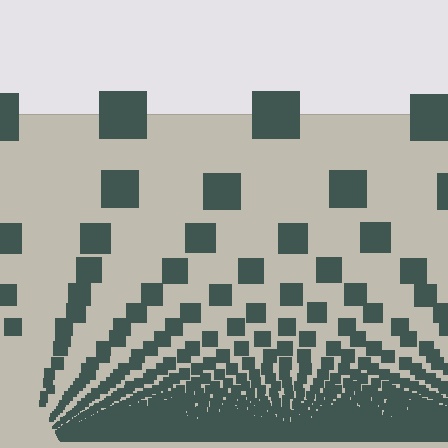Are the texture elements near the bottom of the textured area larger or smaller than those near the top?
Smaller. The gradient is inverted — elements near the bottom are smaller and denser.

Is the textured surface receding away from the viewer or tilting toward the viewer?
The surface appears to tilt toward the viewer. Texture elements get larger and sparser toward the top.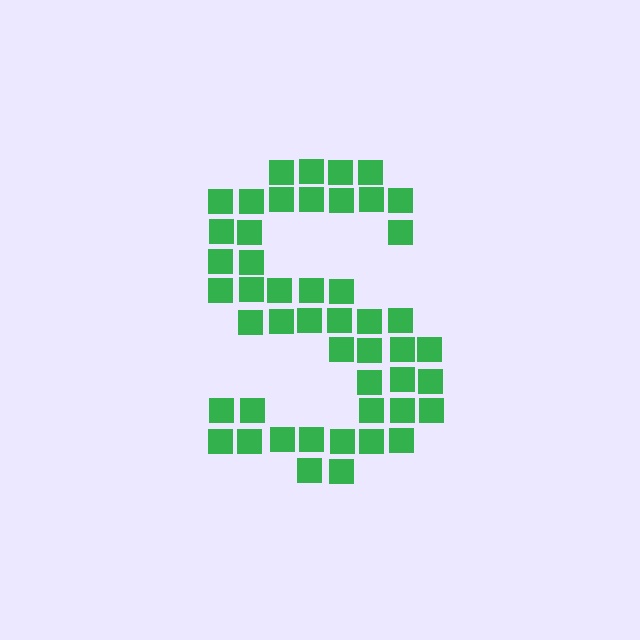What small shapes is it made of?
It is made of small squares.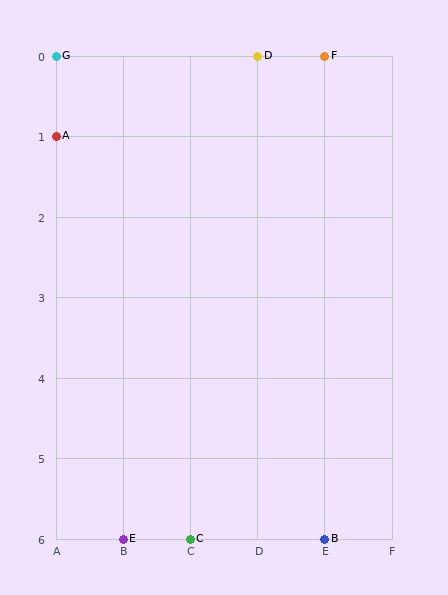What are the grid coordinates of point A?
Point A is at grid coordinates (A, 1).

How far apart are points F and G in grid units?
Points F and G are 4 columns apart.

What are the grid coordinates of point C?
Point C is at grid coordinates (C, 6).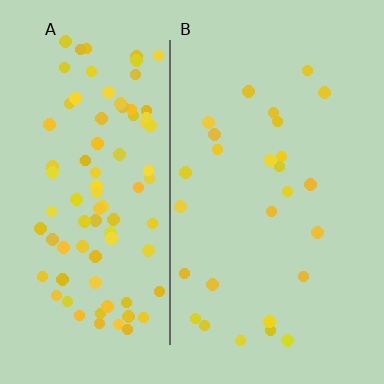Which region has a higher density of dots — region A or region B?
A (the left).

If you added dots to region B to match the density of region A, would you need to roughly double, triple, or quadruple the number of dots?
Approximately triple.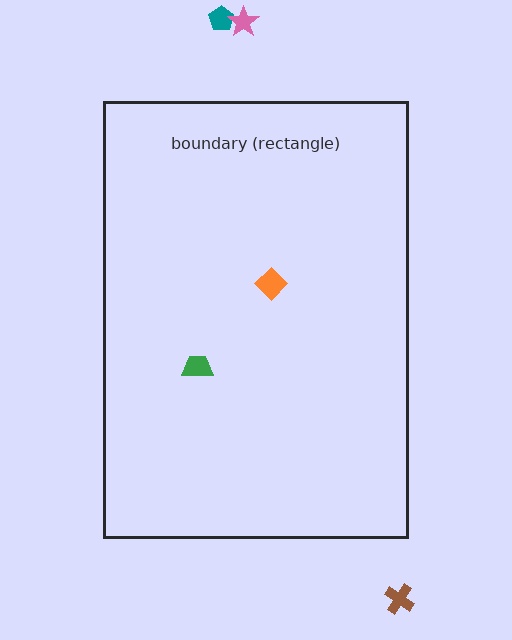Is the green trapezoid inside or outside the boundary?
Inside.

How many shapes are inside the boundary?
2 inside, 3 outside.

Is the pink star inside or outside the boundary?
Outside.